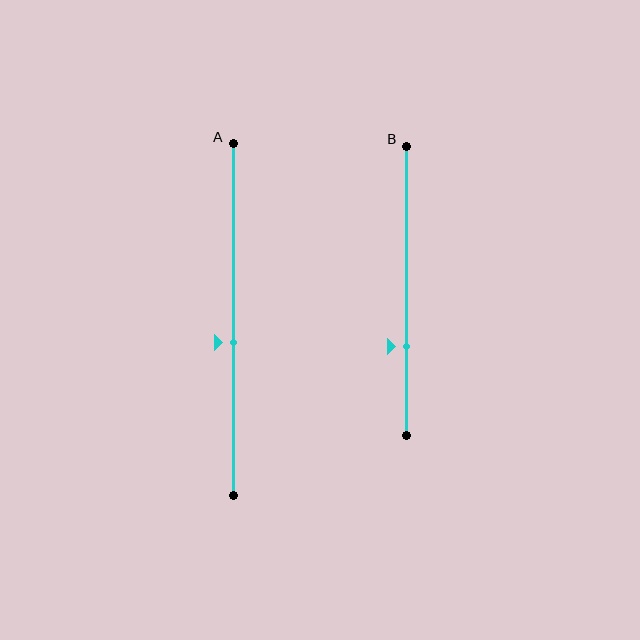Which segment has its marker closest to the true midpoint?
Segment A has its marker closest to the true midpoint.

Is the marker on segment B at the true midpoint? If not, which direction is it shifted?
No, the marker on segment B is shifted downward by about 19% of the segment length.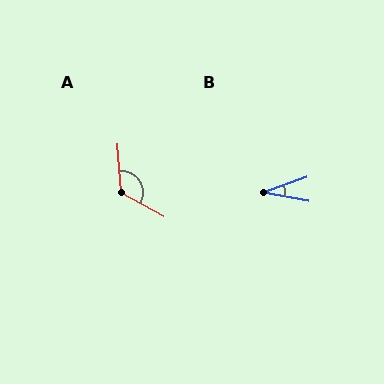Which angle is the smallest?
B, at approximately 30 degrees.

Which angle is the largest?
A, at approximately 123 degrees.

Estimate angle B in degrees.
Approximately 30 degrees.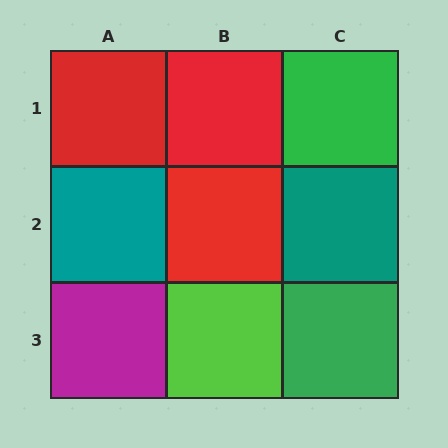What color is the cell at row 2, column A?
Teal.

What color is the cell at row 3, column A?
Magenta.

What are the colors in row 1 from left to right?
Red, red, green.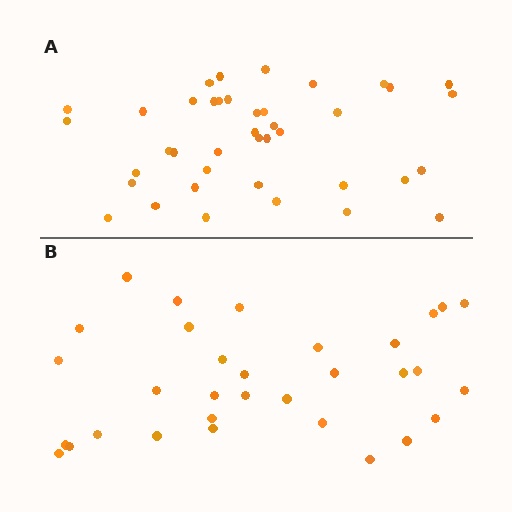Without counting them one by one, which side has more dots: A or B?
Region A (the top region) has more dots.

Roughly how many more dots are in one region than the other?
Region A has roughly 8 or so more dots than region B.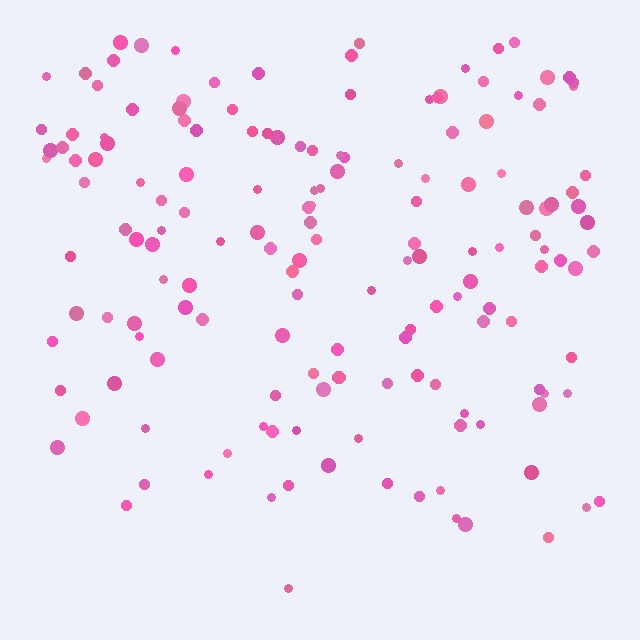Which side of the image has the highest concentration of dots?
The top.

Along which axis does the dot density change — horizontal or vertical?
Vertical.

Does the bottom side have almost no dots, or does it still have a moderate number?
Still a moderate number, just noticeably fewer than the top.